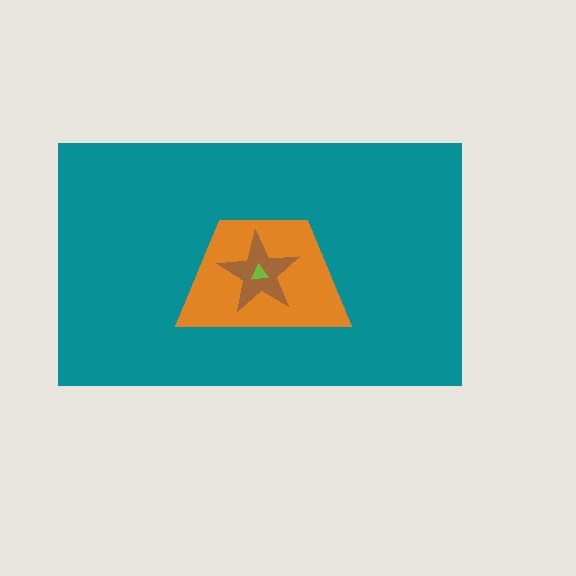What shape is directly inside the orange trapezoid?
The brown star.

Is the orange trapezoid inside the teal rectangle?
Yes.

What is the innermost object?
The lime triangle.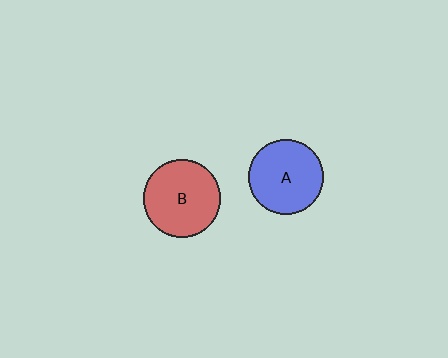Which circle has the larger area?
Circle B (red).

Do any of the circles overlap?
No, none of the circles overlap.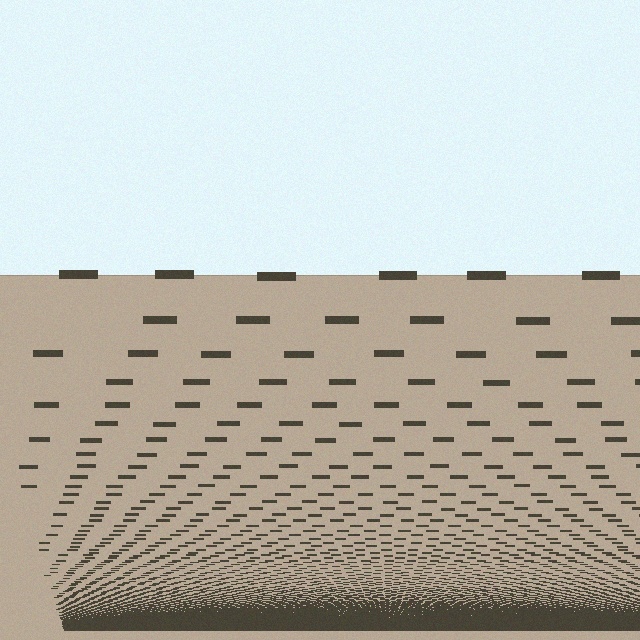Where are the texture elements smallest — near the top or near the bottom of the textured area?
Near the bottom.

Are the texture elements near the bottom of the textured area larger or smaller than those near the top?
Smaller. The gradient is inverted — elements near the bottom are smaller and denser.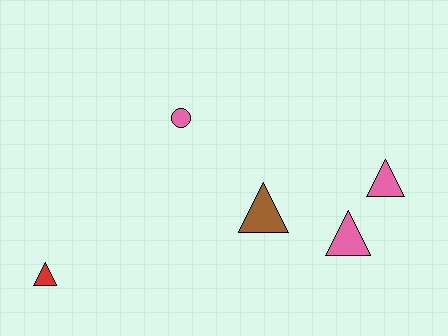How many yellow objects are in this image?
There are no yellow objects.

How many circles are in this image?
There is 1 circle.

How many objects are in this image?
There are 5 objects.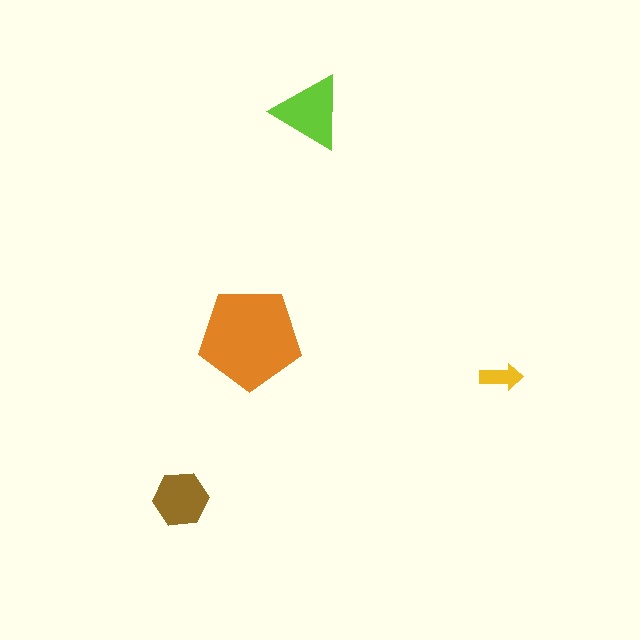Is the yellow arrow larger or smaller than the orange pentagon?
Smaller.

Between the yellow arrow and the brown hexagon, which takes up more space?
The brown hexagon.